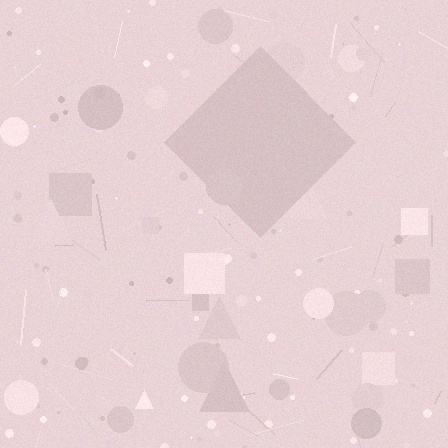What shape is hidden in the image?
A diamond is hidden in the image.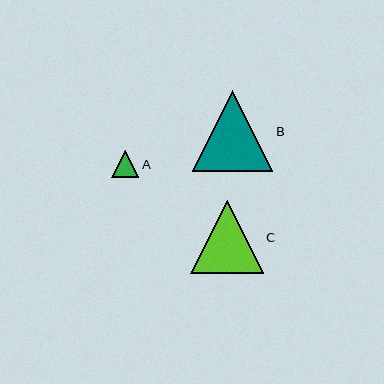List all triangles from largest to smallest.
From largest to smallest: B, C, A.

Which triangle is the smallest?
Triangle A is the smallest with a size of approximately 27 pixels.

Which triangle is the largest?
Triangle B is the largest with a size of approximately 80 pixels.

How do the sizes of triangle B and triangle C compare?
Triangle B and triangle C are approximately the same size.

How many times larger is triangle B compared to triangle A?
Triangle B is approximately 3.0 times the size of triangle A.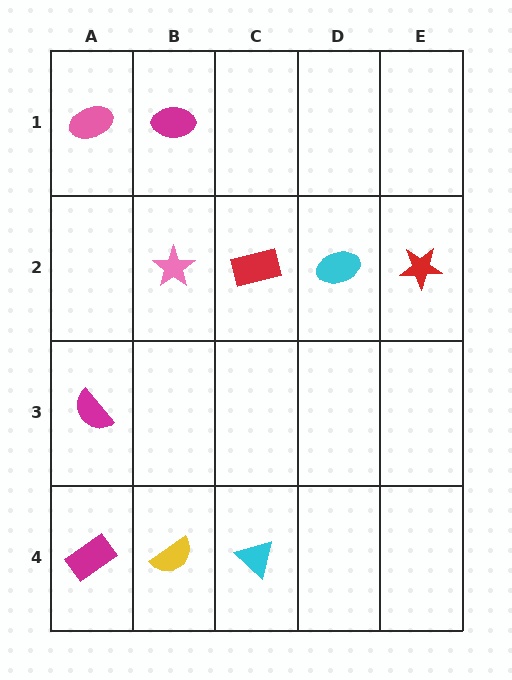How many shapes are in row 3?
1 shape.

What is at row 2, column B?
A pink star.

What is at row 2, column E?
A red star.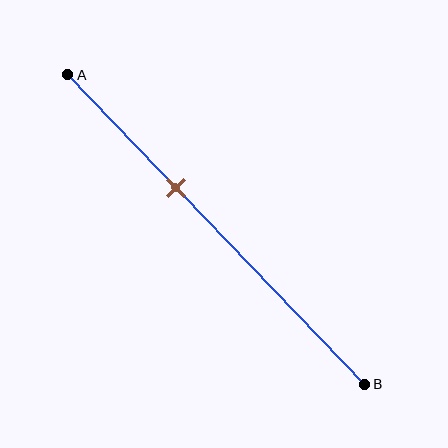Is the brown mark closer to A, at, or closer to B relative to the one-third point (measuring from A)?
The brown mark is closer to point B than the one-third point of segment AB.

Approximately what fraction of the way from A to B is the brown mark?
The brown mark is approximately 35% of the way from A to B.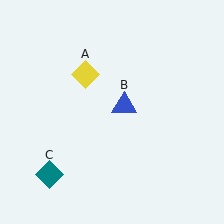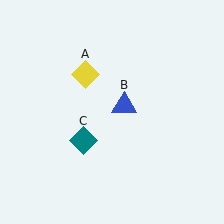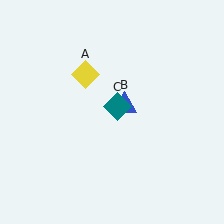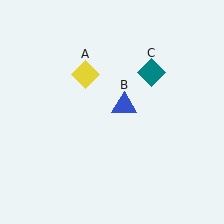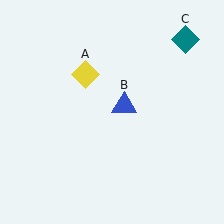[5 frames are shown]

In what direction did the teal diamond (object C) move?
The teal diamond (object C) moved up and to the right.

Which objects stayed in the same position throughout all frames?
Yellow diamond (object A) and blue triangle (object B) remained stationary.